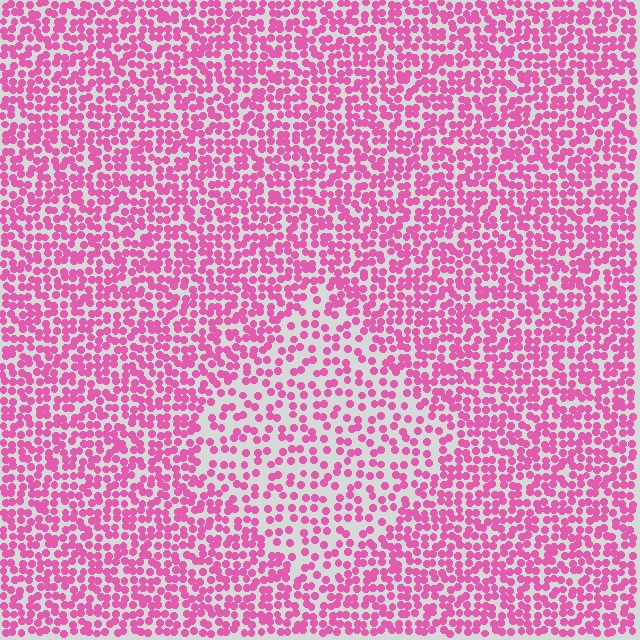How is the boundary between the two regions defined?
The boundary is defined by a change in element density (approximately 1.8x ratio). All elements are the same color, size, and shape.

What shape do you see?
I see a diamond.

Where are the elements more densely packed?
The elements are more densely packed outside the diamond boundary.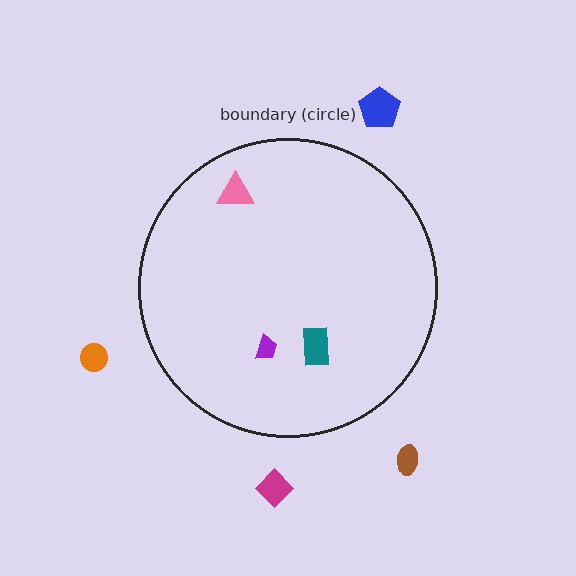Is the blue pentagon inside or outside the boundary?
Outside.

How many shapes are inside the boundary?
3 inside, 4 outside.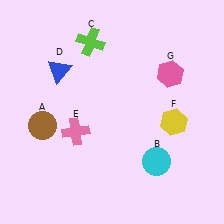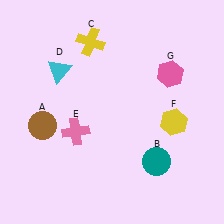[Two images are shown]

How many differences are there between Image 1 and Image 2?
There are 3 differences between the two images.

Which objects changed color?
B changed from cyan to teal. C changed from lime to yellow. D changed from blue to cyan.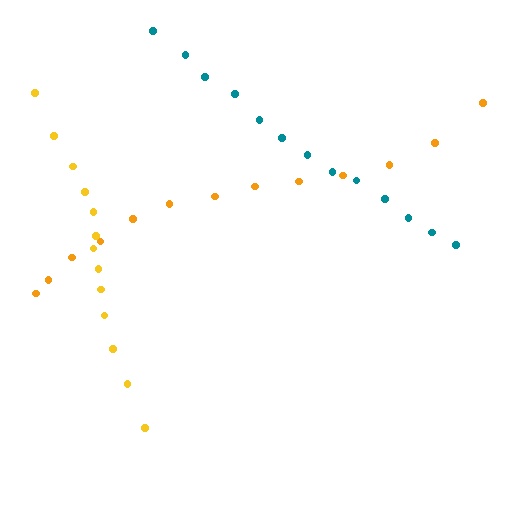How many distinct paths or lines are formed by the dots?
There are 3 distinct paths.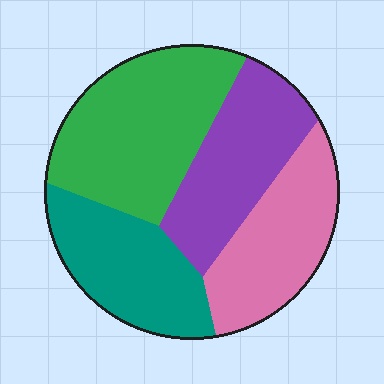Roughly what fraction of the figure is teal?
Teal takes up about one fifth (1/5) of the figure.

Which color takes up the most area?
Green, at roughly 30%.